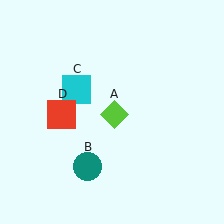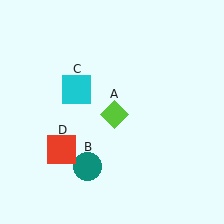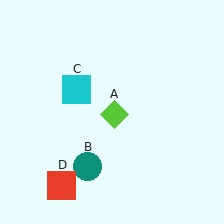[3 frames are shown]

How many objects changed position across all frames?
1 object changed position: red square (object D).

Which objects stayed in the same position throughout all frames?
Lime diamond (object A) and teal circle (object B) and cyan square (object C) remained stationary.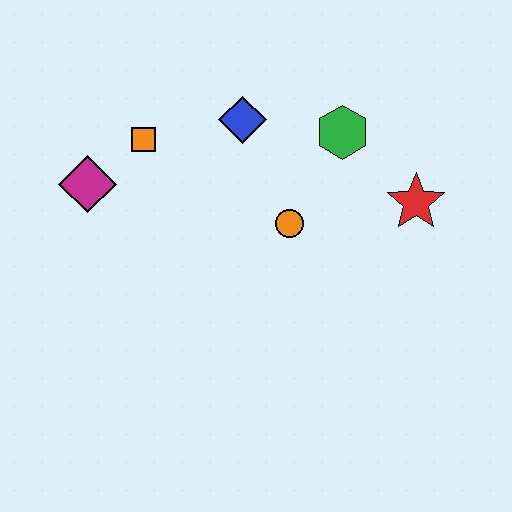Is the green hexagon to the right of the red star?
No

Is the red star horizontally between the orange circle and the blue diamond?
No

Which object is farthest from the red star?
The magenta diamond is farthest from the red star.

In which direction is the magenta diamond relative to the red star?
The magenta diamond is to the left of the red star.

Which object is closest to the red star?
The green hexagon is closest to the red star.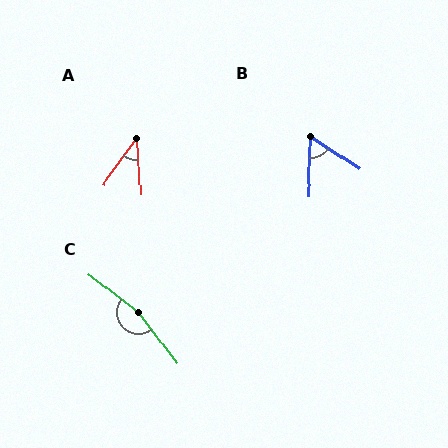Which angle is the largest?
C, at approximately 164 degrees.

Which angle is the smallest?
A, at approximately 40 degrees.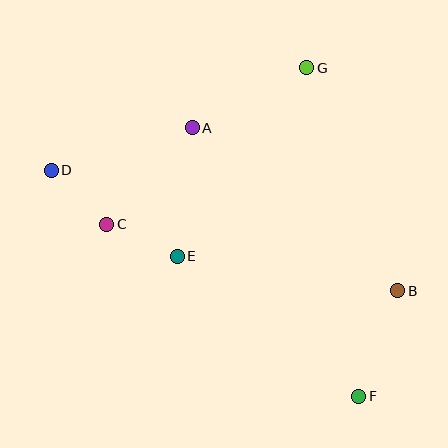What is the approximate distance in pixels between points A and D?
The distance between A and D is approximately 147 pixels.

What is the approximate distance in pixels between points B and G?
The distance between B and G is approximately 240 pixels.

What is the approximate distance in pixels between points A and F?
The distance between A and F is approximately 316 pixels.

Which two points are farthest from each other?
Points D and F are farthest from each other.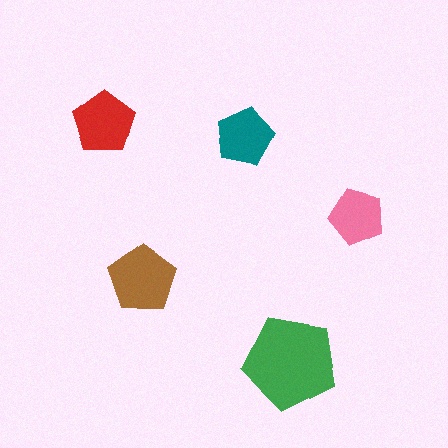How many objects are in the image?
There are 5 objects in the image.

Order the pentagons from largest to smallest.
the green one, the brown one, the red one, the teal one, the pink one.